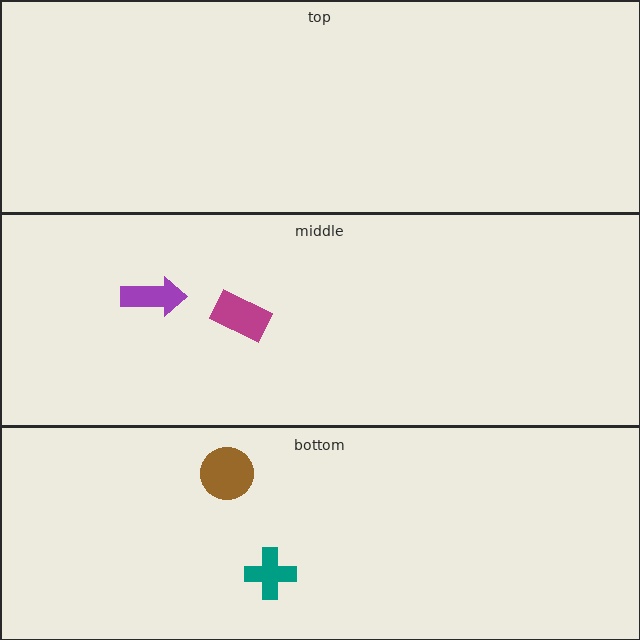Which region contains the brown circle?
The bottom region.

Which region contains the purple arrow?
The middle region.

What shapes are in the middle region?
The magenta rectangle, the purple arrow.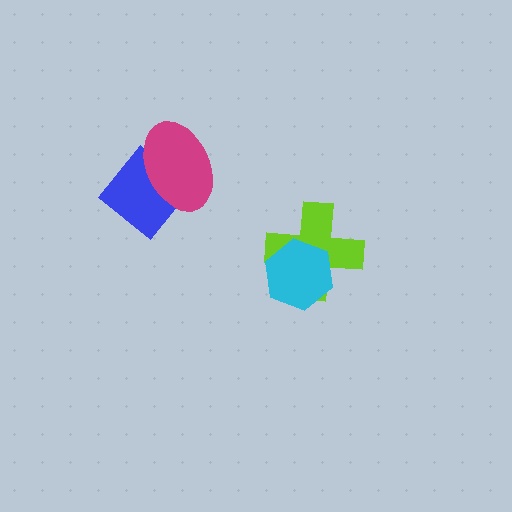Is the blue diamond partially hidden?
Yes, it is partially covered by another shape.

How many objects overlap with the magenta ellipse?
1 object overlaps with the magenta ellipse.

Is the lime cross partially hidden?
Yes, it is partially covered by another shape.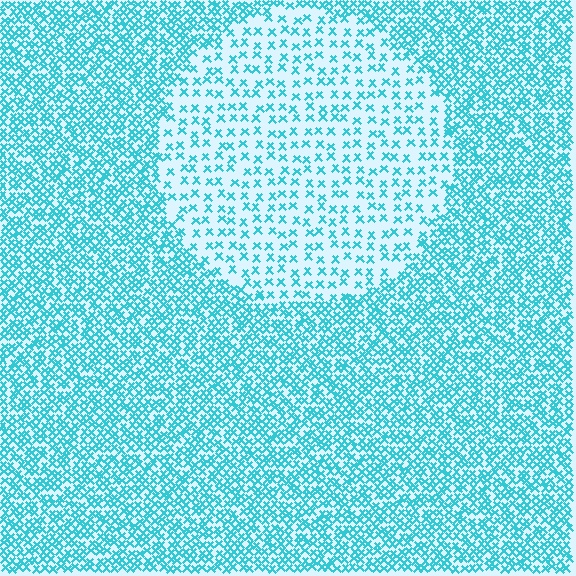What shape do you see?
I see a circle.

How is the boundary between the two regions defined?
The boundary is defined by a change in element density (approximately 2.5x ratio). All elements are the same color, size, and shape.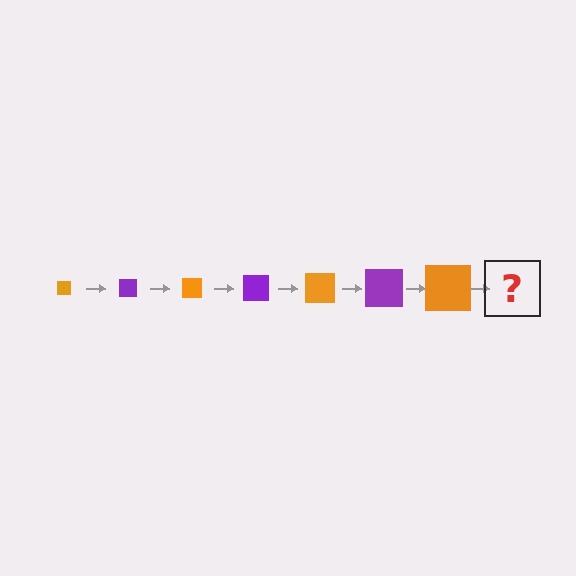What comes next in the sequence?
The next element should be a purple square, larger than the previous one.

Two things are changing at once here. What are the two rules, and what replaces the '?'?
The two rules are that the square grows larger each step and the color cycles through orange and purple. The '?' should be a purple square, larger than the previous one.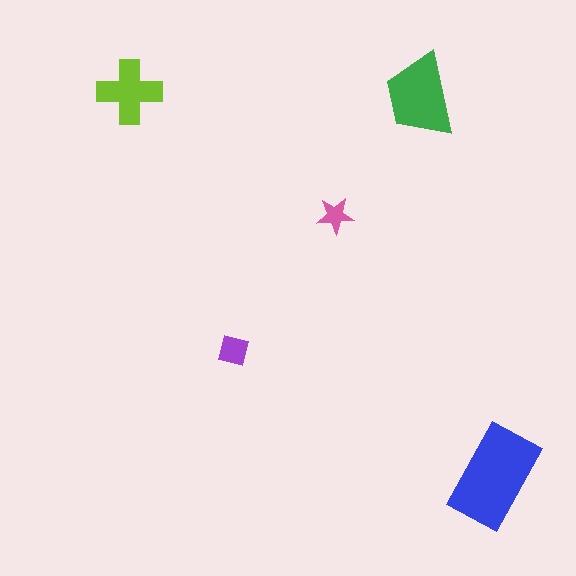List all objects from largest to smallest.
The blue rectangle, the green trapezoid, the lime cross, the purple square, the pink star.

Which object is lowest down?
The blue rectangle is bottommost.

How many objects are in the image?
There are 5 objects in the image.